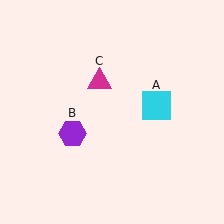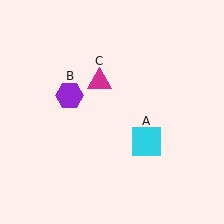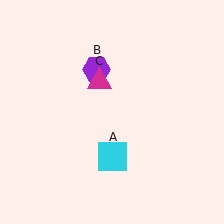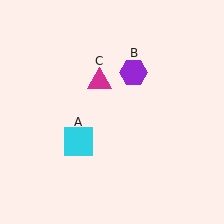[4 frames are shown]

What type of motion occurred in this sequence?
The cyan square (object A), purple hexagon (object B) rotated clockwise around the center of the scene.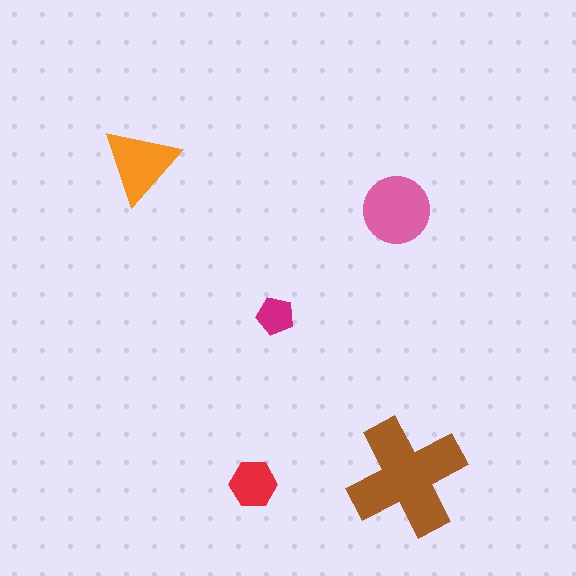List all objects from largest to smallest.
The brown cross, the pink circle, the orange triangle, the red hexagon, the magenta pentagon.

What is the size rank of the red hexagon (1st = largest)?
4th.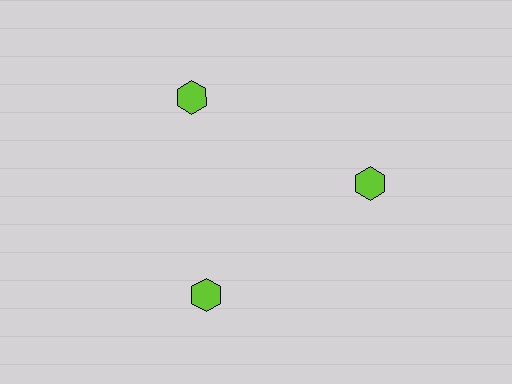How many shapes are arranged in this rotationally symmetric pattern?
There are 3 shapes, arranged in 3 groups of 1.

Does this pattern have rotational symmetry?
Yes, this pattern has 3-fold rotational symmetry. It looks the same after rotating 120 degrees around the center.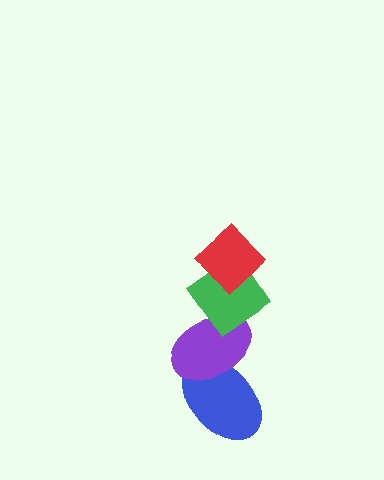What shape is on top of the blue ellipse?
The purple ellipse is on top of the blue ellipse.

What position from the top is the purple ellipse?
The purple ellipse is 3rd from the top.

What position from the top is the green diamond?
The green diamond is 2nd from the top.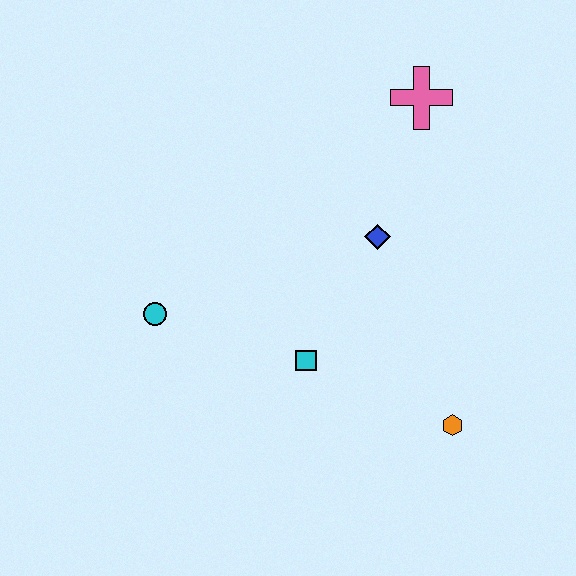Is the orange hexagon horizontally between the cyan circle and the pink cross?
No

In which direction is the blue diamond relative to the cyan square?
The blue diamond is above the cyan square.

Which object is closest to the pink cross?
The blue diamond is closest to the pink cross.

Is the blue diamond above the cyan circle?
Yes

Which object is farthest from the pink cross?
The cyan circle is farthest from the pink cross.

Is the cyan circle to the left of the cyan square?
Yes